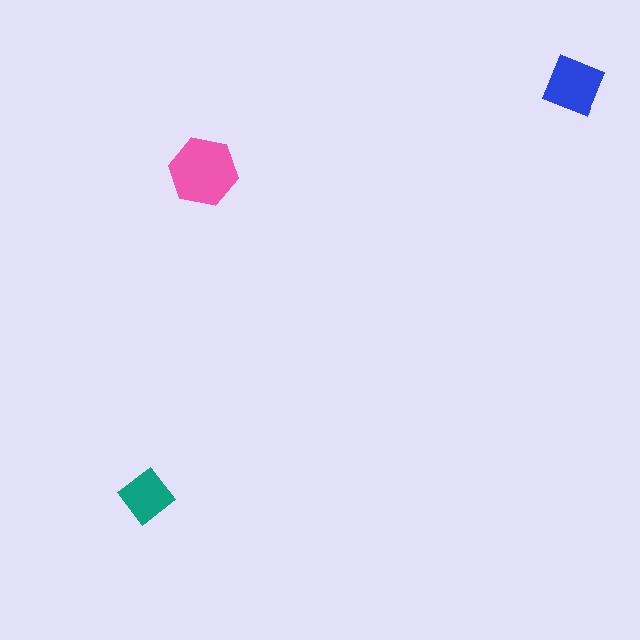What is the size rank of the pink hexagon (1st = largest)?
1st.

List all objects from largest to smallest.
The pink hexagon, the blue square, the teal diamond.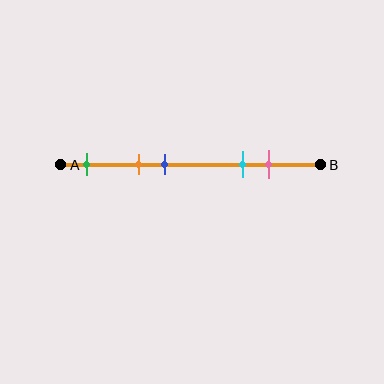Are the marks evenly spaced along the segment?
No, the marks are not evenly spaced.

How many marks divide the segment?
There are 5 marks dividing the segment.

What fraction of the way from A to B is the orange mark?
The orange mark is approximately 30% (0.3) of the way from A to B.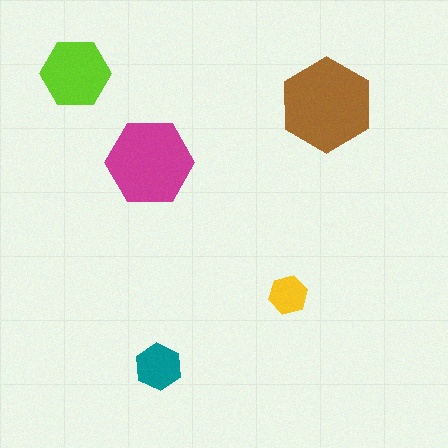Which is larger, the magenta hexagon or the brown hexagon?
The brown one.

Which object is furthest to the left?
The lime hexagon is leftmost.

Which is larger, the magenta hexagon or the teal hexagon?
The magenta one.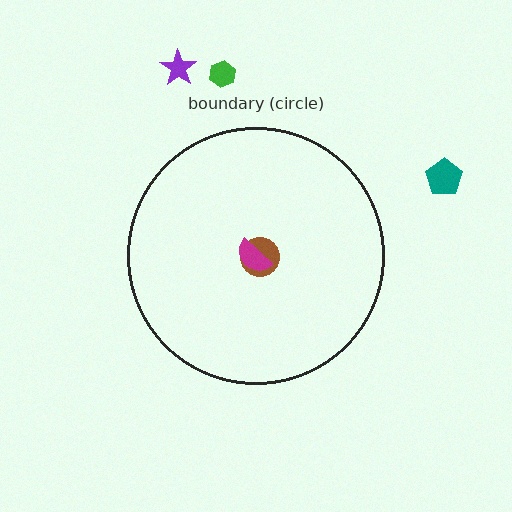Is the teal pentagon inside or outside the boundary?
Outside.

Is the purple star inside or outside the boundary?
Outside.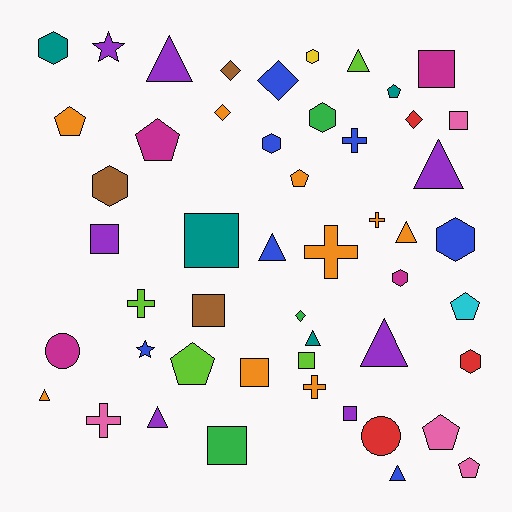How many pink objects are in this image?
There are 4 pink objects.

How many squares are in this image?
There are 9 squares.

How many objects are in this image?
There are 50 objects.